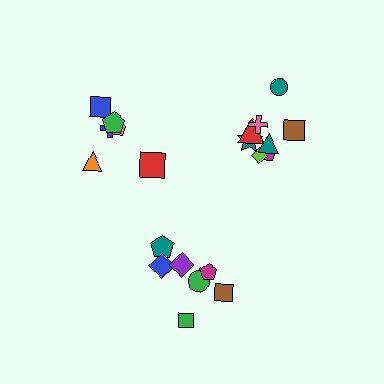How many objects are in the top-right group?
There are 8 objects.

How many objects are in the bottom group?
There are 7 objects.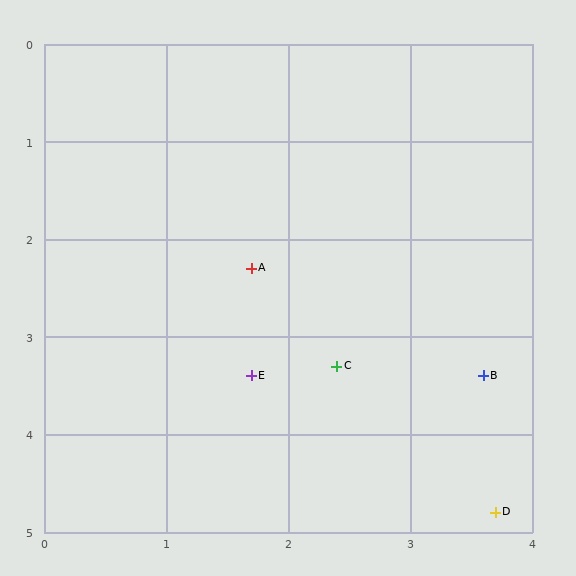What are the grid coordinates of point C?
Point C is at approximately (2.4, 3.3).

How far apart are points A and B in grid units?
Points A and B are about 2.2 grid units apart.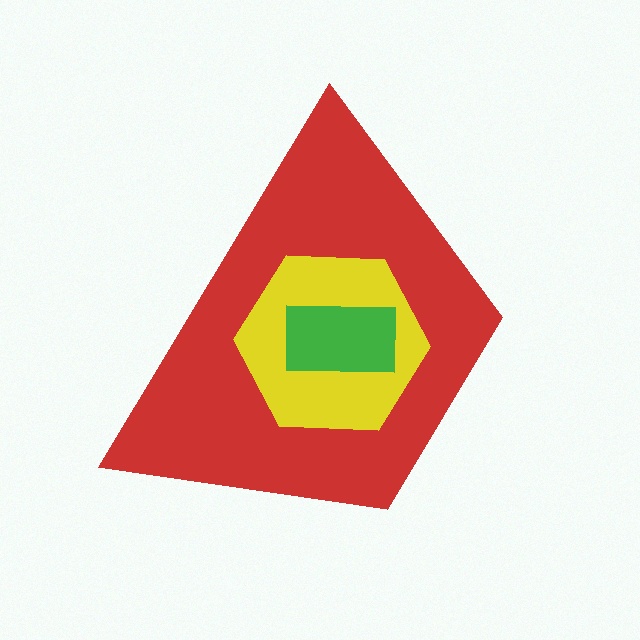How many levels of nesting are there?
3.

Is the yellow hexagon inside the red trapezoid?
Yes.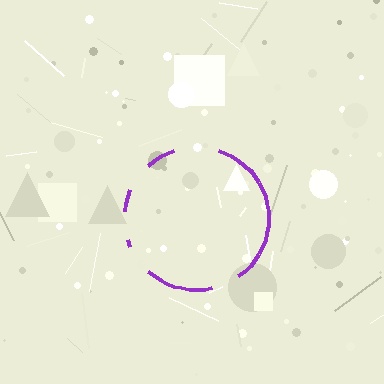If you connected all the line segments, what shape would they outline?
They would outline a circle.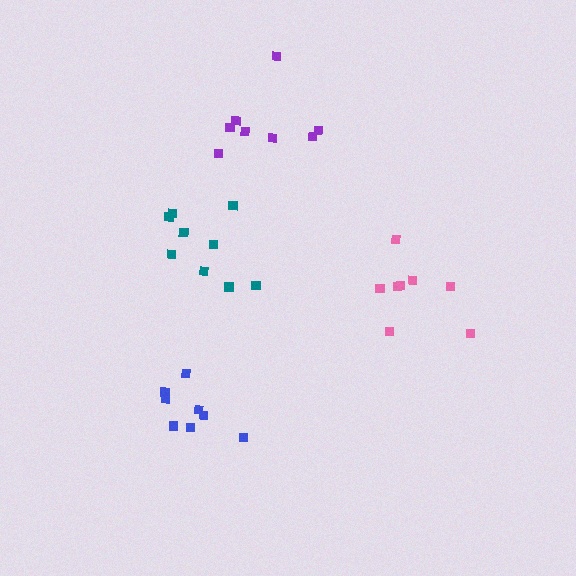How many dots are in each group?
Group 1: 9 dots, Group 2: 8 dots, Group 3: 8 dots, Group 4: 8 dots (33 total).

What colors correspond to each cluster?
The clusters are colored: teal, blue, pink, purple.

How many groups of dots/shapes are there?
There are 4 groups.